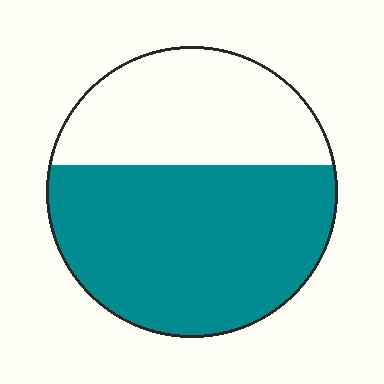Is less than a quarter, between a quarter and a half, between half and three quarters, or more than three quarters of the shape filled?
Between half and three quarters.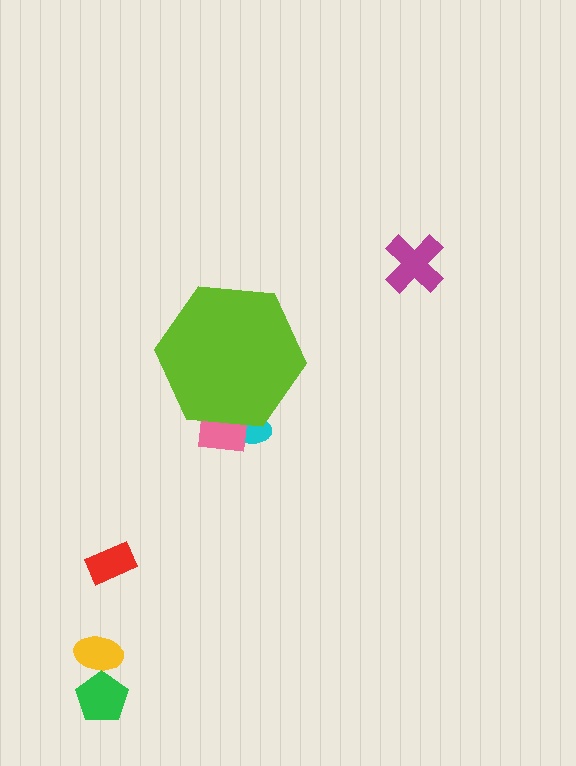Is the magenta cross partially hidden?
No, the magenta cross is fully visible.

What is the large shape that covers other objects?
A lime hexagon.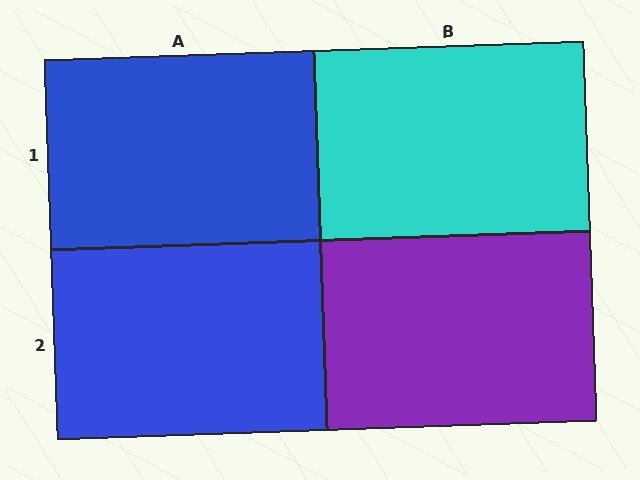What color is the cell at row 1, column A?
Blue.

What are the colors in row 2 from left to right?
Blue, purple.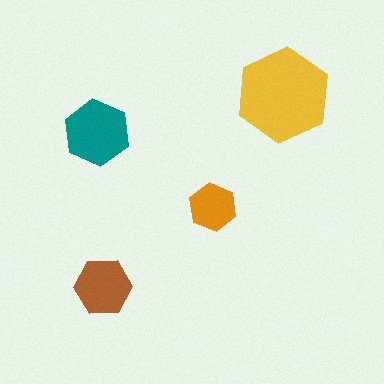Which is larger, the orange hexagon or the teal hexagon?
The teal one.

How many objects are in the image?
There are 4 objects in the image.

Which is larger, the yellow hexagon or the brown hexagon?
The yellow one.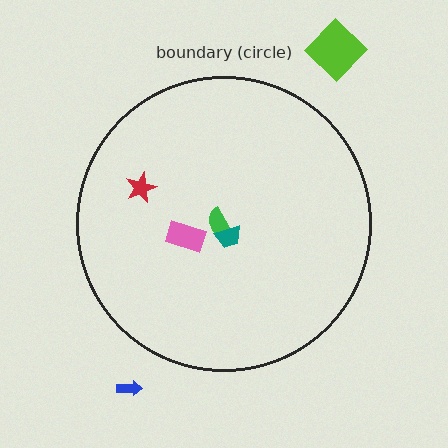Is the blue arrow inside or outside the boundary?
Outside.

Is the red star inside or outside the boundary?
Inside.